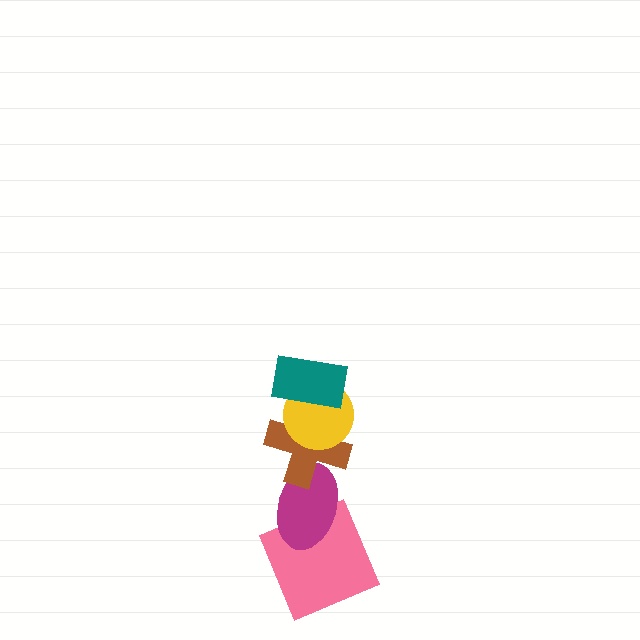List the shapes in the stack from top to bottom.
From top to bottom: the teal rectangle, the yellow circle, the brown cross, the magenta ellipse, the pink square.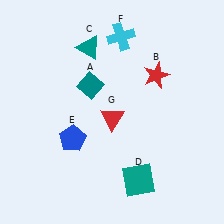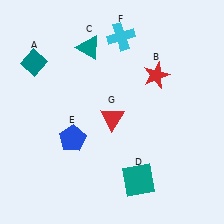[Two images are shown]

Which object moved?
The teal diamond (A) moved left.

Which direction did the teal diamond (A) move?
The teal diamond (A) moved left.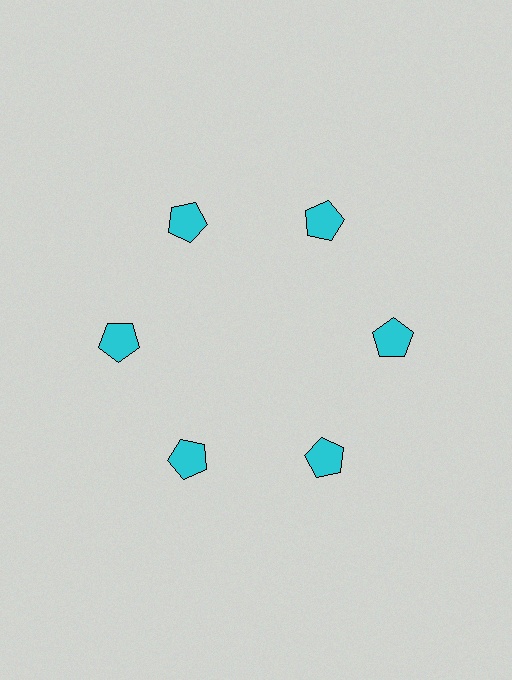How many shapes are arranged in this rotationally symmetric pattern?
There are 6 shapes, arranged in 6 groups of 1.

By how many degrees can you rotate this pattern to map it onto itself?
The pattern maps onto itself every 60 degrees of rotation.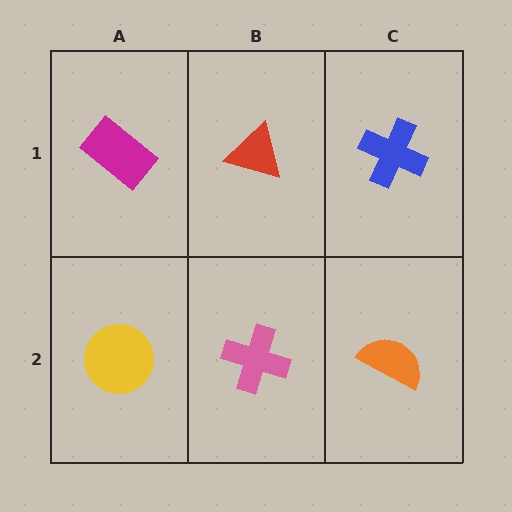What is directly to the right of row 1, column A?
A red triangle.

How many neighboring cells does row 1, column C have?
2.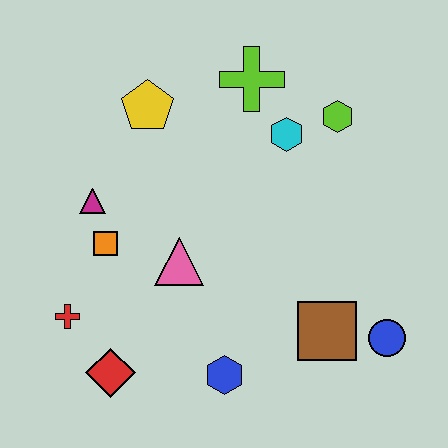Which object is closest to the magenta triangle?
The orange square is closest to the magenta triangle.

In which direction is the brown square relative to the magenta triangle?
The brown square is to the right of the magenta triangle.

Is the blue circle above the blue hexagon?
Yes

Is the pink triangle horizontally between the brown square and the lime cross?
No